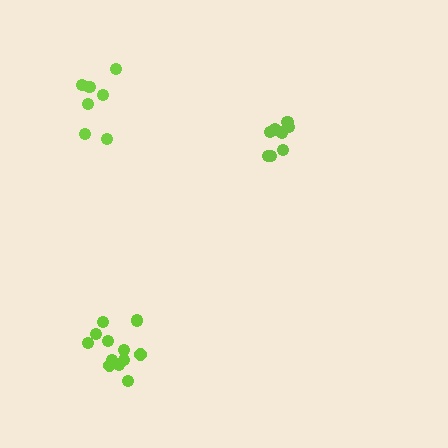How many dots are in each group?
Group 1: 7 dots, Group 2: 8 dots, Group 3: 12 dots (27 total).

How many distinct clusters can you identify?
There are 3 distinct clusters.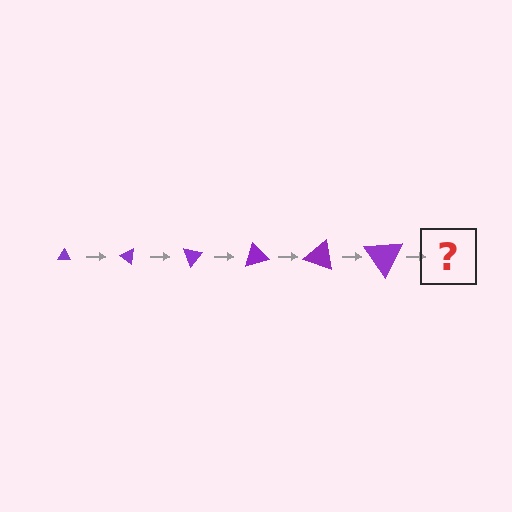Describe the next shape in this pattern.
It should be a triangle, larger than the previous one and rotated 210 degrees from the start.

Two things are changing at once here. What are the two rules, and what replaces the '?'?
The two rules are that the triangle grows larger each step and it rotates 35 degrees each step. The '?' should be a triangle, larger than the previous one and rotated 210 degrees from the start.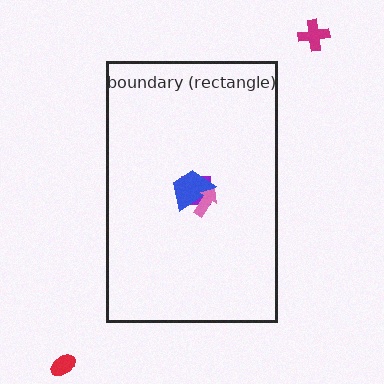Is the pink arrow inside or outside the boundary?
Inside.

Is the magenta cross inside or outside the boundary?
Outside.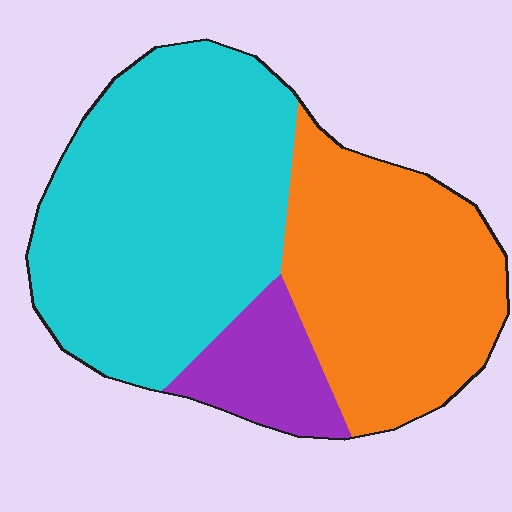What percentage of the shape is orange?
Orange covers 37% of the shape.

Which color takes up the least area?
Purple, at roughly 10%.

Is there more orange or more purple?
Orange.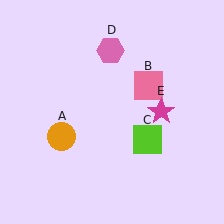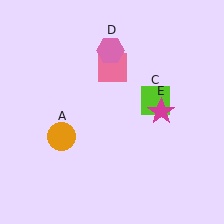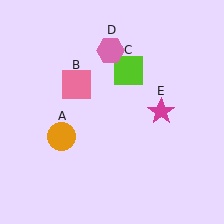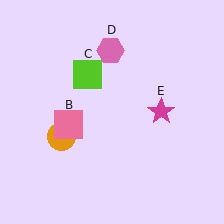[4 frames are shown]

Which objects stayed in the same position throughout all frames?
Orange circle (object A) and pink hexagon (object D) and magenta star (object E) remained stationary.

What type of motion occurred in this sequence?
The pink square (object B), lime square (object C) rotated counterclockwise around the center of the scene.